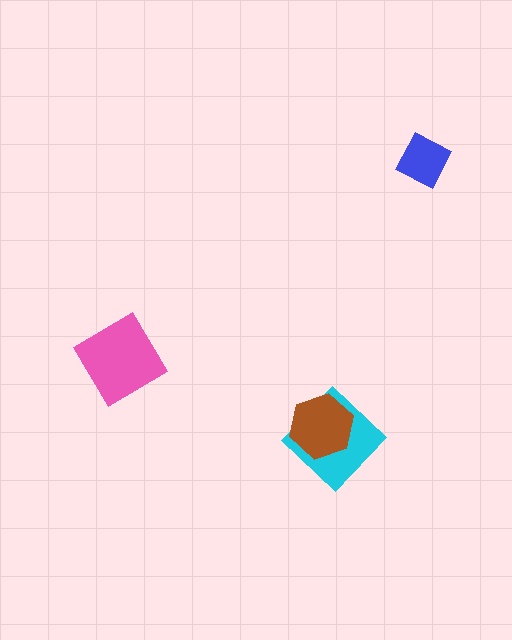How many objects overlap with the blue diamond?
0 objects overlap with the blue diamond.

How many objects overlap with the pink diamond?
0 objects overlap with the pink diamond.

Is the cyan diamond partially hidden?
Yes, it is partially covered by another shape.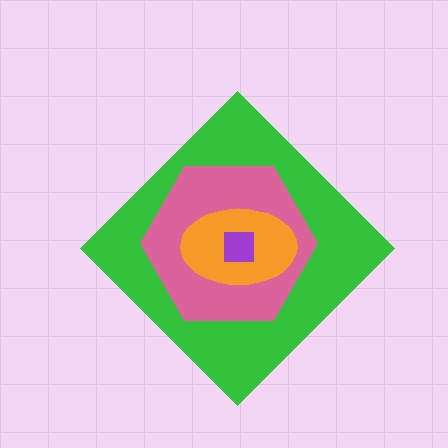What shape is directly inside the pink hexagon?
The orange ellipse.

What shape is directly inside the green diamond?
The pink hexagon.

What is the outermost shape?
The green diamond.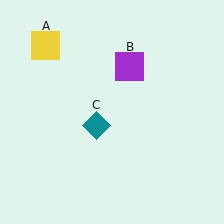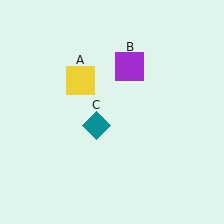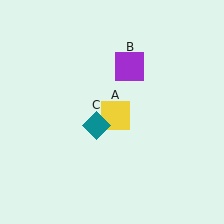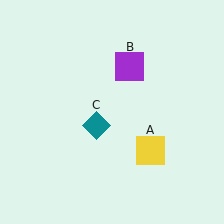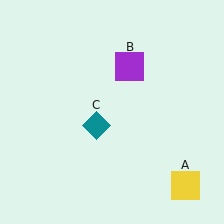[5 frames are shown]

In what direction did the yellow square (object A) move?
The yellow square (object A) moved down and to the right.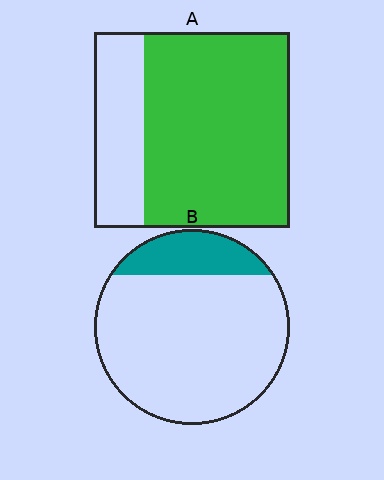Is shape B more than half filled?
No.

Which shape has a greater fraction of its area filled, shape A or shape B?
Shape A.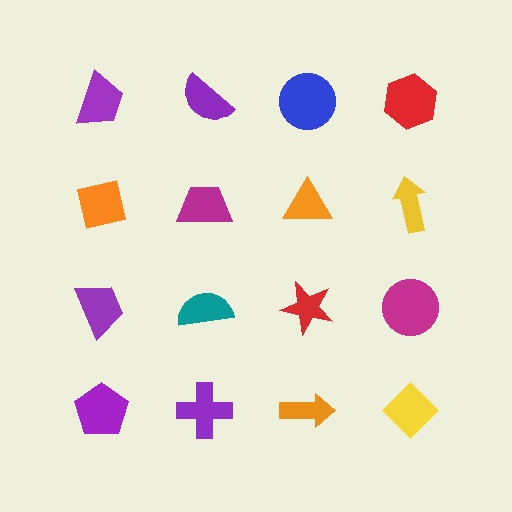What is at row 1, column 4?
A red hexagon.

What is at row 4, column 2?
A purple cross.